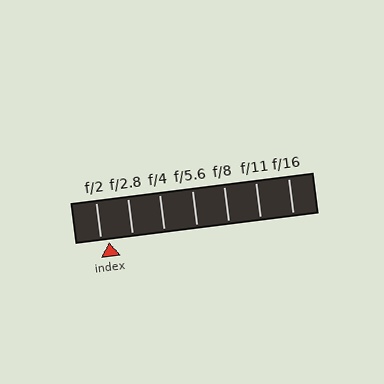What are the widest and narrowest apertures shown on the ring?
The widest aperture shown is f/2 and the narrowest is f/16.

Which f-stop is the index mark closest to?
The index mark is closest to f/2.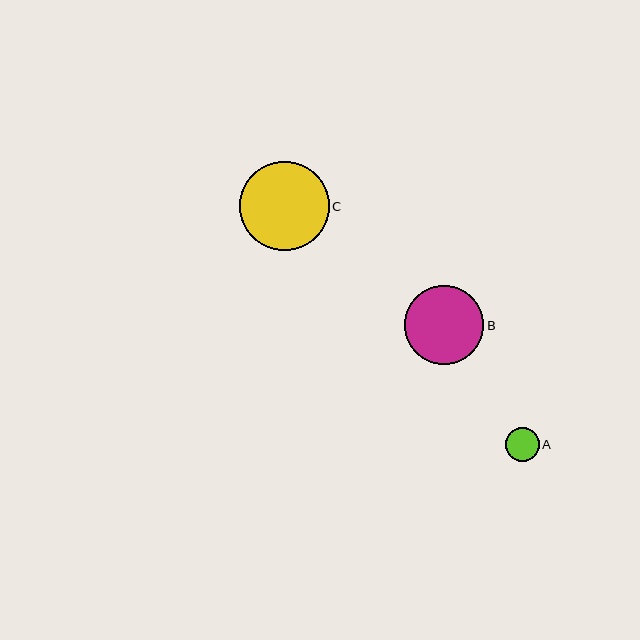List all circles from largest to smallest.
From largest to smallest: C, B, A.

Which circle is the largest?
Circle C is the largest with a size of approximately 89 pixels.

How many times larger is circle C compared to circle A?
Circle C is approximately 2.7 times the size of circle A.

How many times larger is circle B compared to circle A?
Circle B is approximately 2.4 times the size of circle A.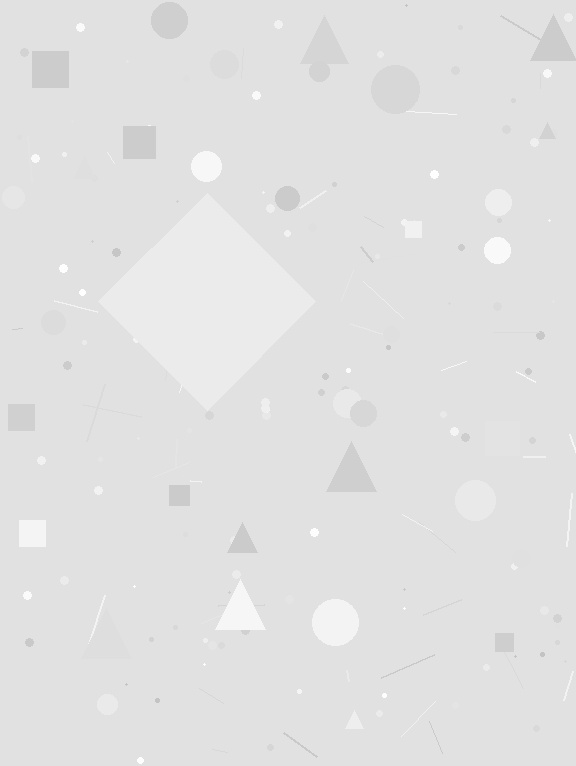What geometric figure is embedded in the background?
A diamond is embedded in the background.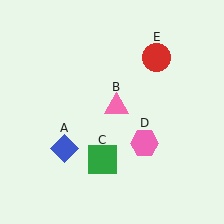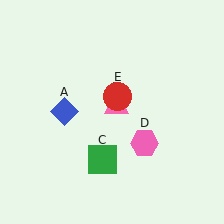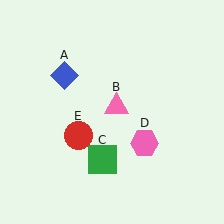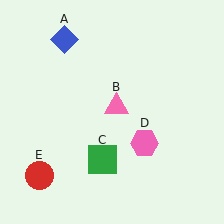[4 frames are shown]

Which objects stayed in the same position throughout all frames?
Pink triangle (object B) and green square (object C) and pink hexagon (object D) remained stationary.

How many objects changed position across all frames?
2 objects changed position: blue diamond (object A), red circle (object E).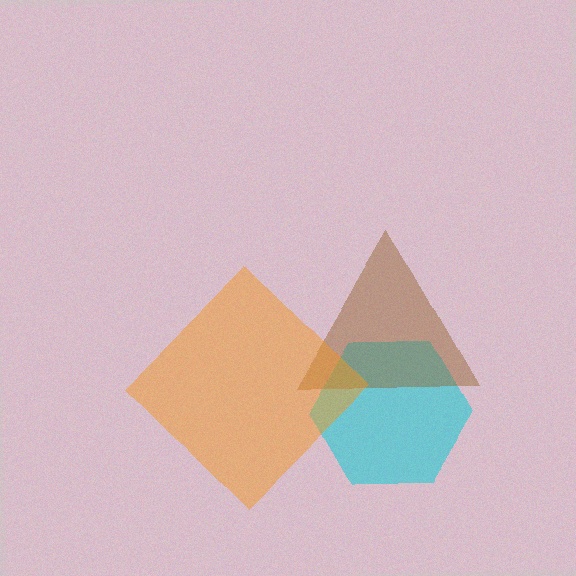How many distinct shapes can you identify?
There are 3 distinct shapes: a cyan hexagon, a brown triangle, an orange diamond.